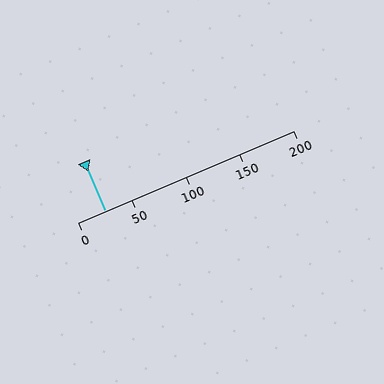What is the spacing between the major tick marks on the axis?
The major ticks are spaced 50 apart.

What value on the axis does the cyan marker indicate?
The marker indicates approximately 25.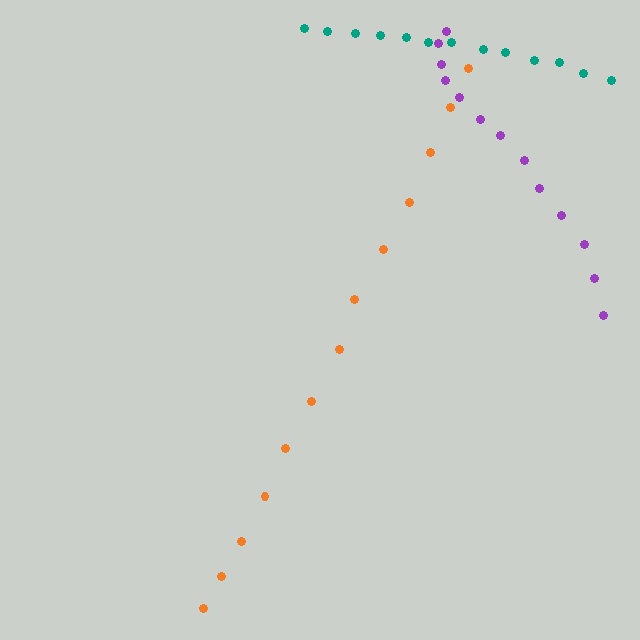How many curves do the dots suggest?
There are 3 distinct paths.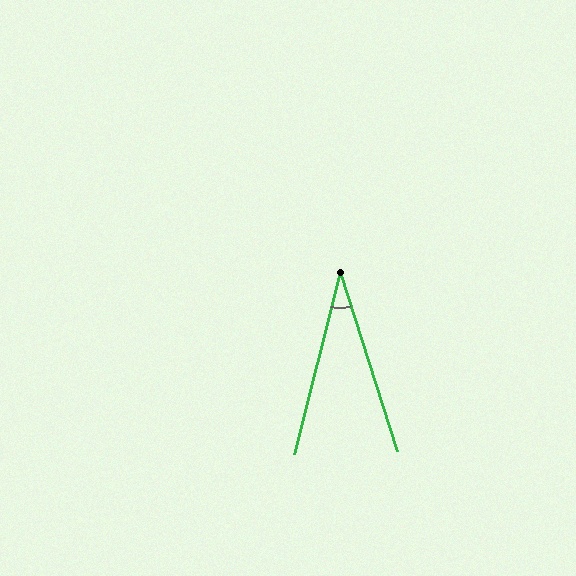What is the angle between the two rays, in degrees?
Approximately 32 degrees.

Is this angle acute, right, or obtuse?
It is acute.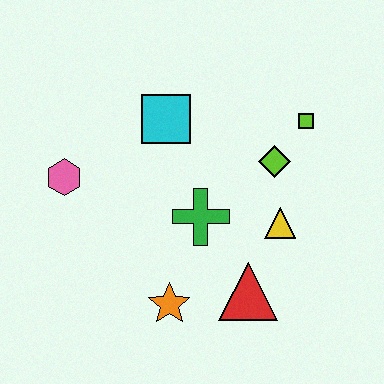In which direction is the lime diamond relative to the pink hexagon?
The lime diamond is to the right of the pink hexagon.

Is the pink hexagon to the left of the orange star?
Yes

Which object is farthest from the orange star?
The lime square is farthest from the orange star.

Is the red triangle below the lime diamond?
Yes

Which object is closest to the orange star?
The red triangle is closest to the orange star.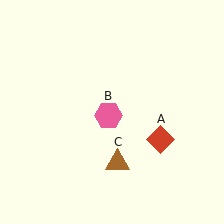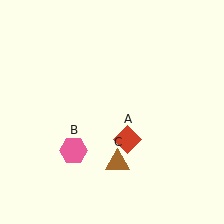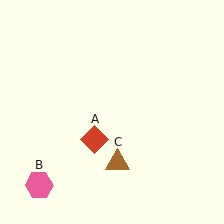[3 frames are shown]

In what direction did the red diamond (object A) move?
The red diamond (object A) moved left.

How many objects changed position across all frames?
2 objects changed position: red diamond (object A), pink hexagon (object B).